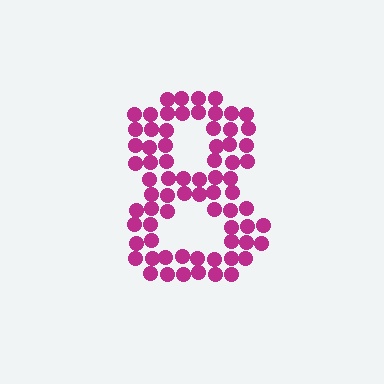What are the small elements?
The small elements are circles.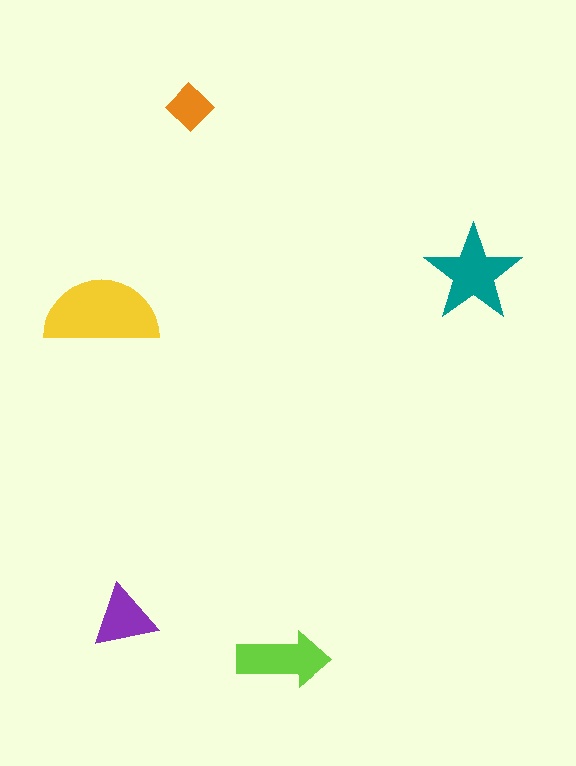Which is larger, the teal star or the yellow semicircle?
The yellow semicircle.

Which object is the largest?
The yellow semicircle.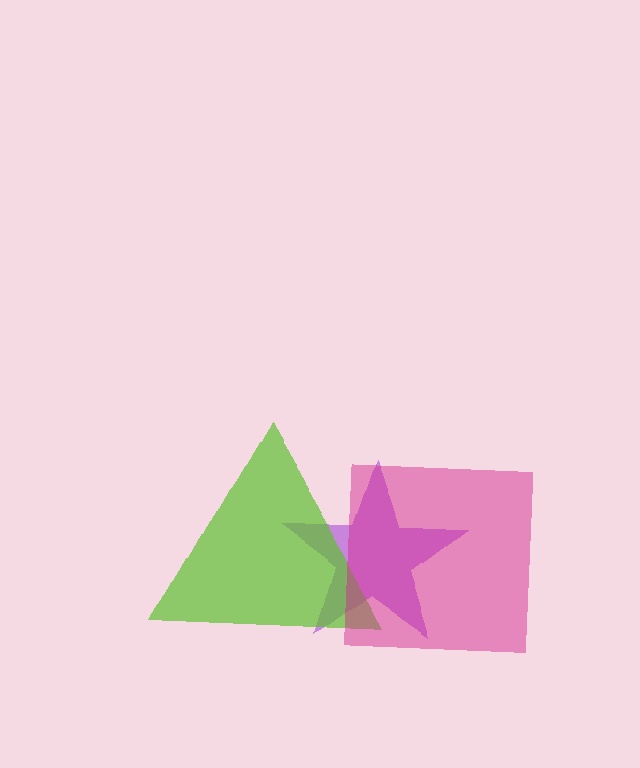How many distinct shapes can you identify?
There are 3 distinct shapes: a purple star, a lime triangle, a magenta square.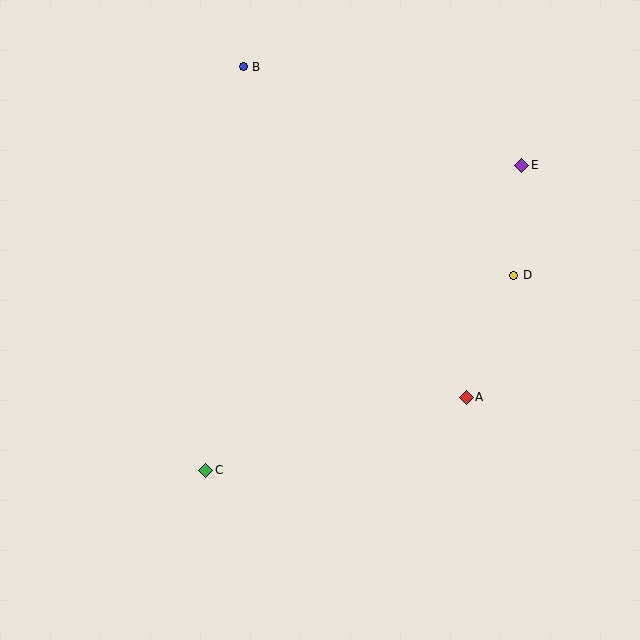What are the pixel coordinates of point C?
Point C is at (206, 470).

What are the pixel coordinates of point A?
Point A is at (466, 397).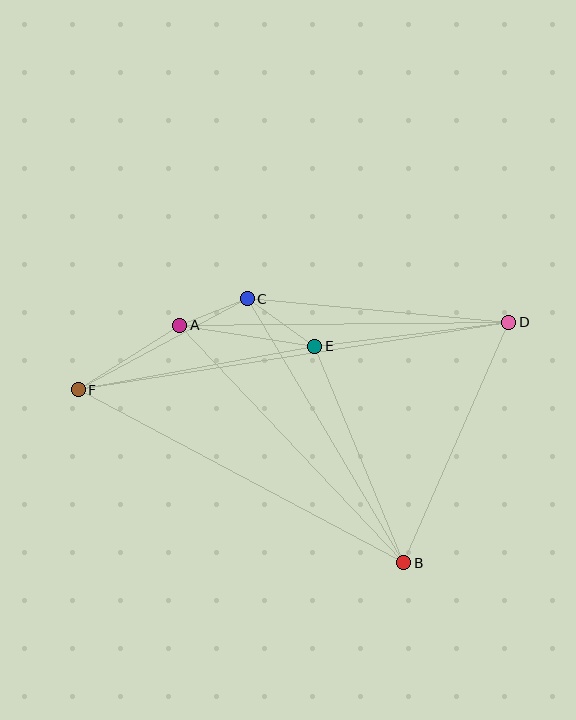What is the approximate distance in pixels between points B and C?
The distance between B and C is approximately 307 pixels.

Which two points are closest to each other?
Points A and C are closest to each other.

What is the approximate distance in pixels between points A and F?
The distance between A and F is approximately 120 pixels.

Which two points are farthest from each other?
Points D and F are farthest from each other.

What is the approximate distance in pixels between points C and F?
The distance between C and F is approximately 192 pixels.